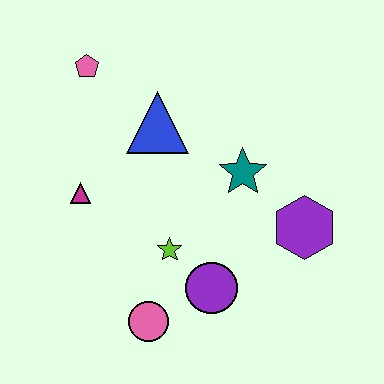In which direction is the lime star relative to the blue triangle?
The lime star is below the blue triangle.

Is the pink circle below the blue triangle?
Yes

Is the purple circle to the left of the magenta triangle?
No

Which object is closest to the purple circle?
The lime star is closest to the purple circle.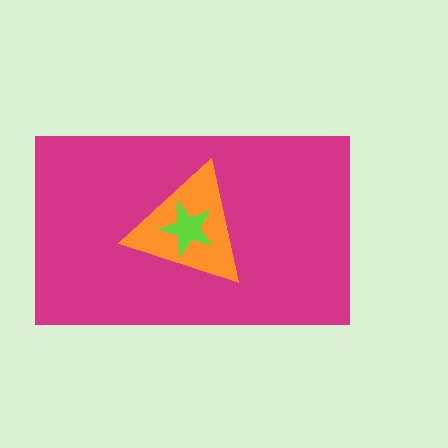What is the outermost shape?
The magenta rectangle.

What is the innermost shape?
The lime star.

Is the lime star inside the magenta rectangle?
Yes.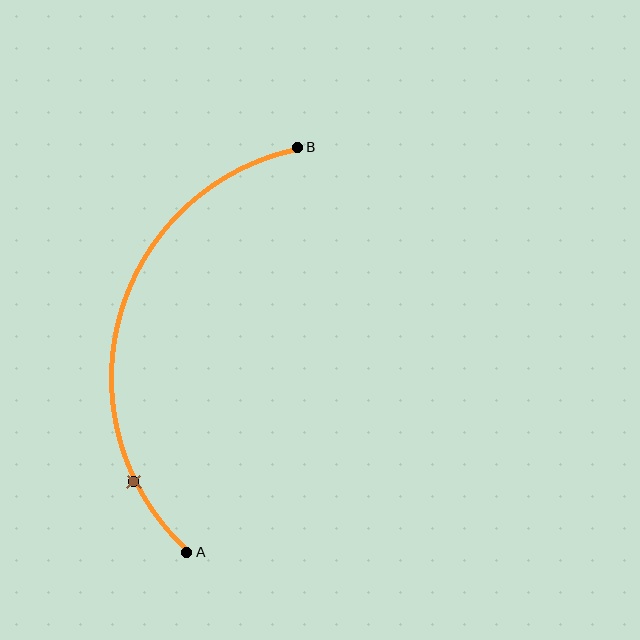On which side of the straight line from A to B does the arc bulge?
The arc bulges to the left of the straight line connecting A and B.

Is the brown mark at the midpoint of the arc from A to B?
No. The brown mark lies on the arc but is closer to endpoint A. The arc midpoint would be at the point on the curve equidistant along the arc from both A and B.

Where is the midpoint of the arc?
The arc midpoint is the point on the curve farthest from the straight line joining A and B. It sits to the left of that line.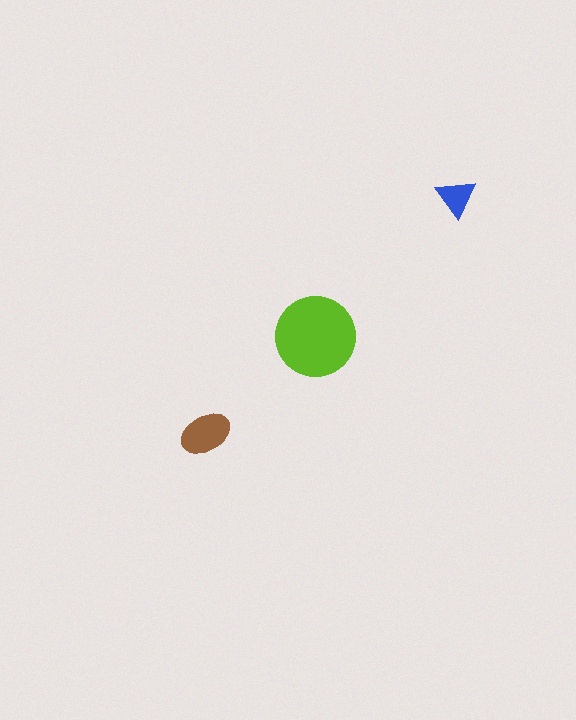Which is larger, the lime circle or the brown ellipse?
The lime circle.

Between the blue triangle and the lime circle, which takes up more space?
The lime circle.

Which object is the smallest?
The blue triangle.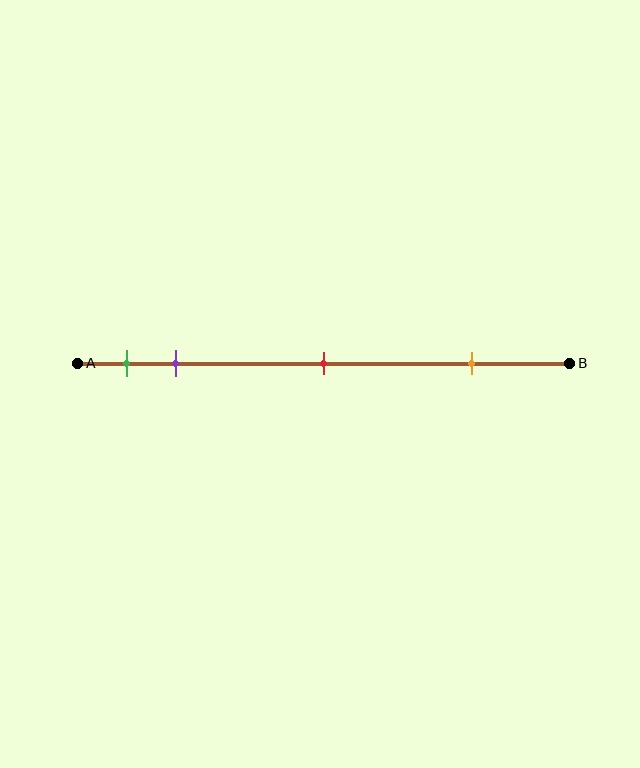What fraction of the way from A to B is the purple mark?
The purple mark is approximately 20% (0.2) of the way from A to B.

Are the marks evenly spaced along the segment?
No, the marks are not evenly spaced.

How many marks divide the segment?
There are 4 marks dividing the segment.